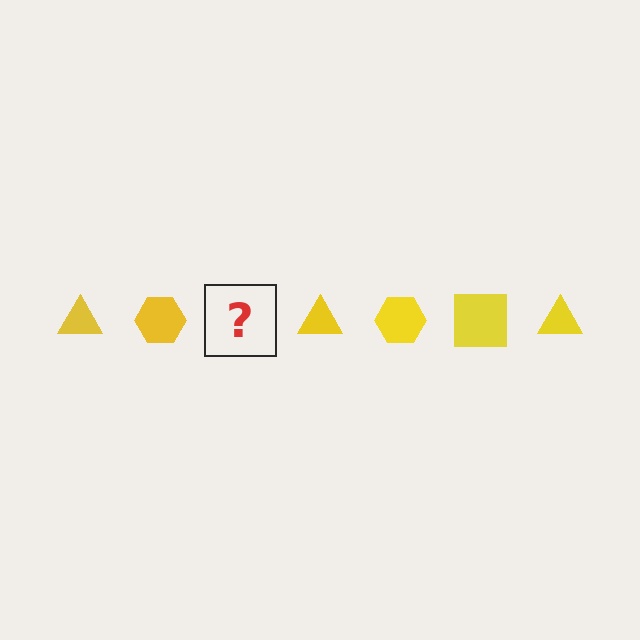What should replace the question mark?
The question mark should be replaced with a yellow square.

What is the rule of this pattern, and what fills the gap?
The rule is that the pattern cycles through triangle, hexagon, square shapes in yellow. The gap should be filled with a yellow square.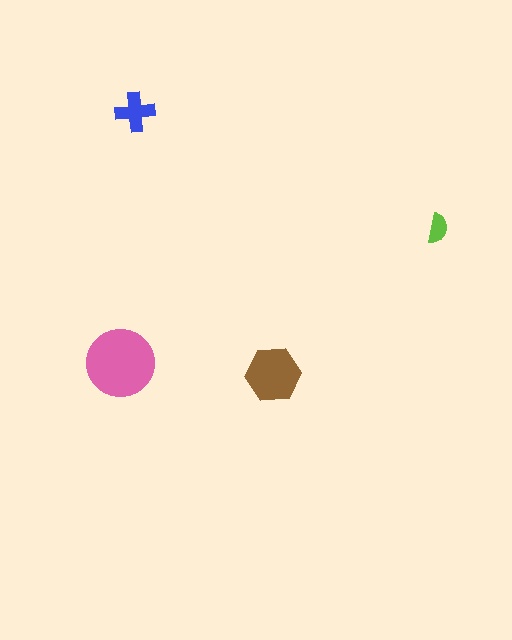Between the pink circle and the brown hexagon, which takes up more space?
The pink circle.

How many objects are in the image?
There are 4 objects in the image.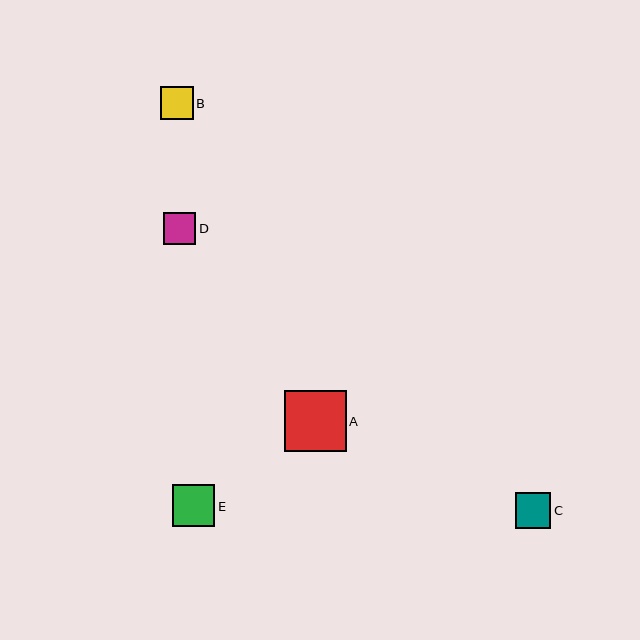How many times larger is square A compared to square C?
Square A is approximately 1.7 times the size of square C.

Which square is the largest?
Square A is the largest with a size of approximately 62 pixels.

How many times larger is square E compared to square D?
Square E is approximately 1.3 times the size of square D.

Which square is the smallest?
Square D is the smallest with a size of approximately 32 pixels.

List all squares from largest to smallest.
From largest to smallest: A, E, C, B, D.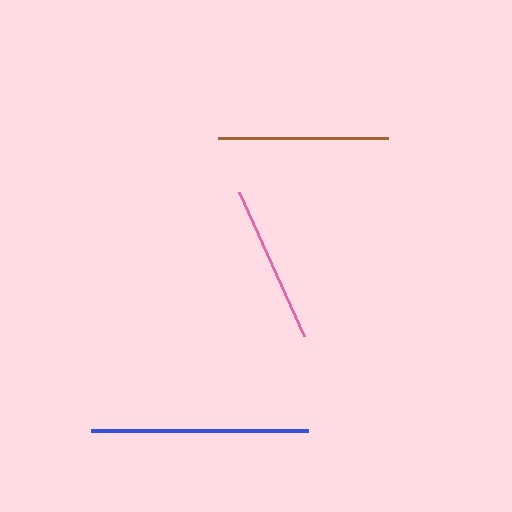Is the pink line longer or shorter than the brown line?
The brown line is longer than the pink line.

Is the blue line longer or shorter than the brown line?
The blue line is longer than the brown line.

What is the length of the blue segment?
The blue segment is approximately 217 pixels long.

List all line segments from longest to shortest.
From longest to shortest: blue, brown, pink.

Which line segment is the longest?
The blue line is the longest at approximately 217 pixels.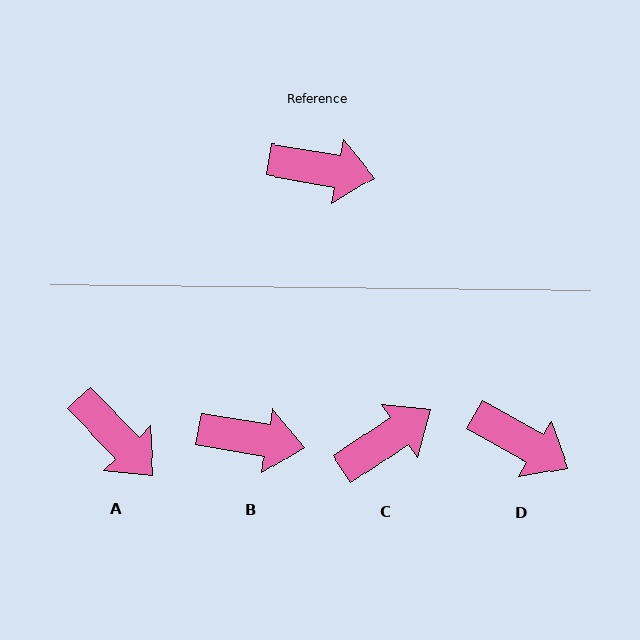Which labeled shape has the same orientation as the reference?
B.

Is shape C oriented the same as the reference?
No, it is off by about 43 degrees.